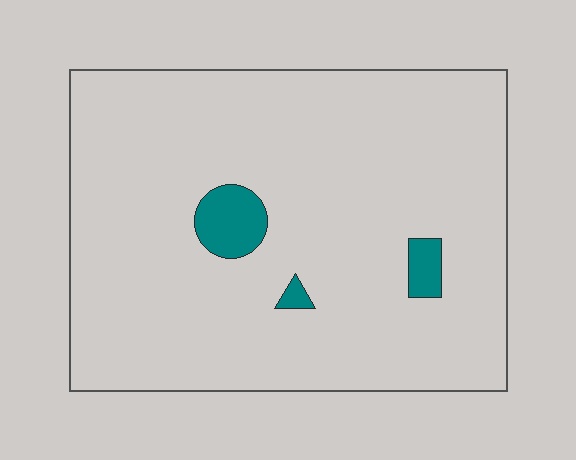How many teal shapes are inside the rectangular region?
3.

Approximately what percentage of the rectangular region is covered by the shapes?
Approximately 5%.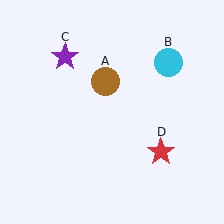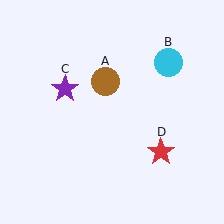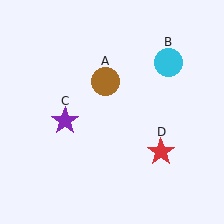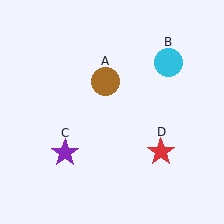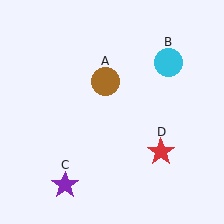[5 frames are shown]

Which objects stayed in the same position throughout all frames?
Brown circle (object A) and cyan circle (object B) and red star (object D) remained stationary.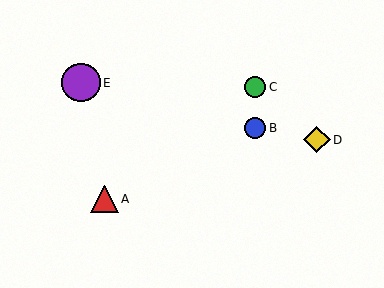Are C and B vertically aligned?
Yes, both are at x≈255.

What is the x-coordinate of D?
Object D is at x≈317.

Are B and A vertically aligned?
No, B is at x≈255 and A is at x≈105.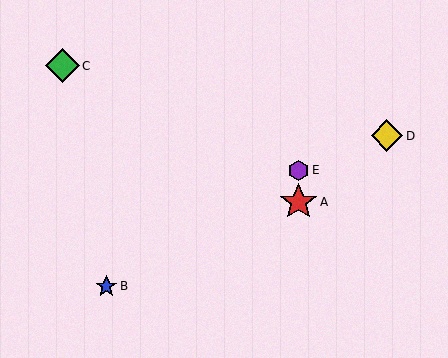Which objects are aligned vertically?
Objects A, E are aligned vertically.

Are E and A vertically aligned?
Yes, both are at x≈299.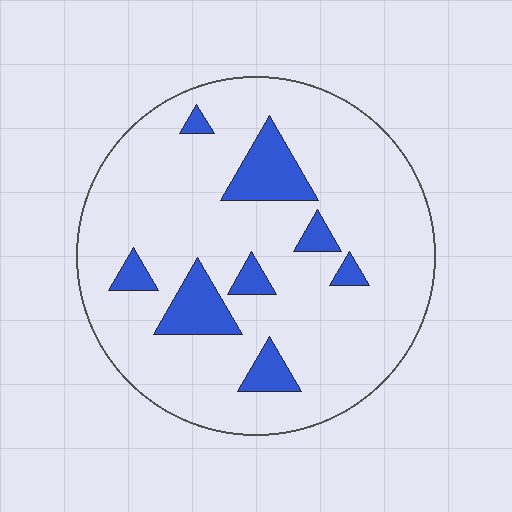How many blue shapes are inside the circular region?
8.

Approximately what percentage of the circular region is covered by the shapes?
Approximately 15%.